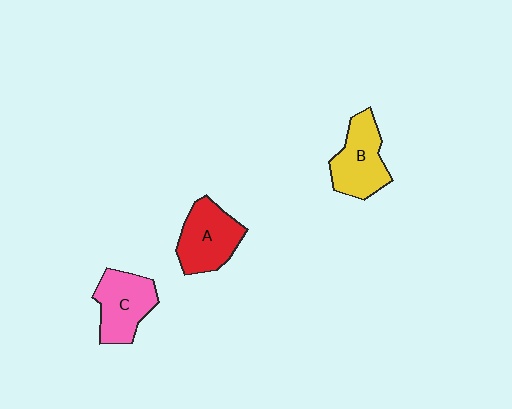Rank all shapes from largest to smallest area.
From largest to smallest: A (red), B (yellow), C (pink).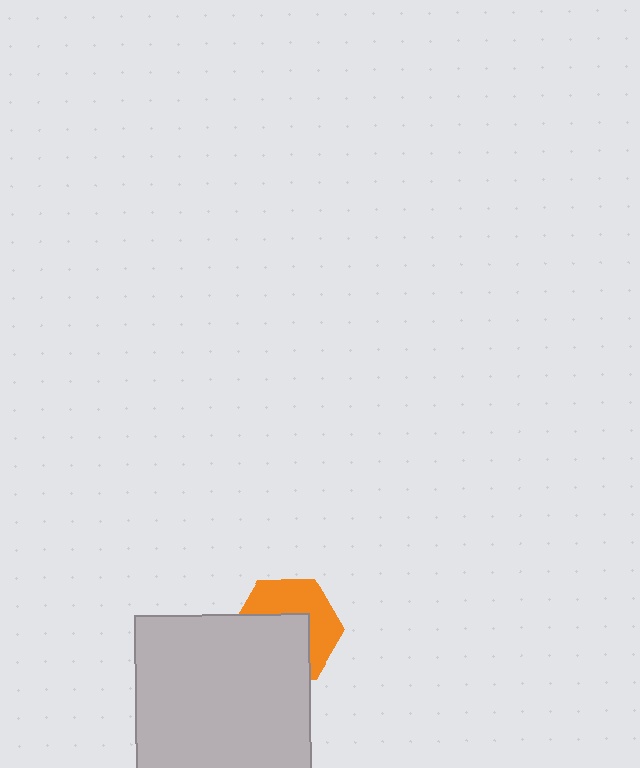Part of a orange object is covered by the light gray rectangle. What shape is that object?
It is a hexagon.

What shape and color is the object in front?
The object in front is a light gray rectangle.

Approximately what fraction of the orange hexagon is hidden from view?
Roughly 53% of the orange hexagon is hidden behind the light gray rectangle.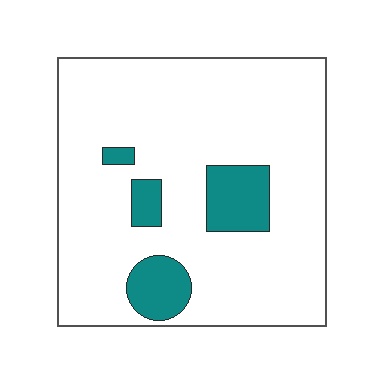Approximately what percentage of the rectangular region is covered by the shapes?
Approximately 15%.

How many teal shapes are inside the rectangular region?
4.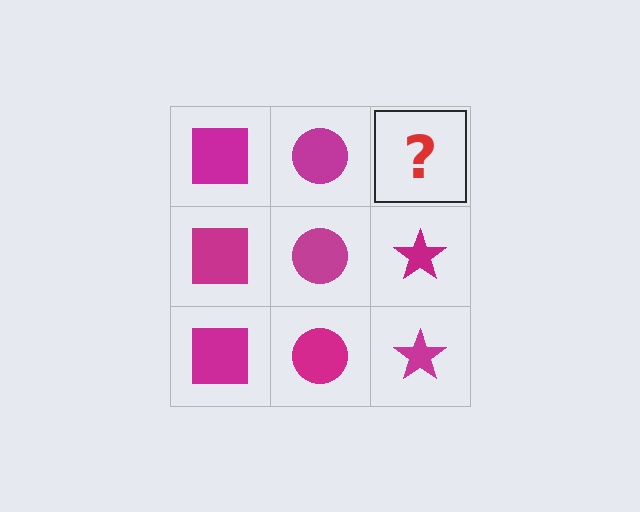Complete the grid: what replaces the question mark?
The question mark should be replaced with a magenta star.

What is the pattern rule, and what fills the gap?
The rule is that each column has a consistent shape. The gap should be filled with a magenta star.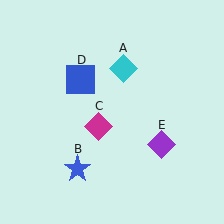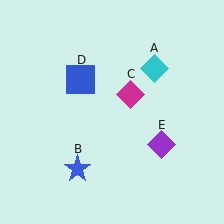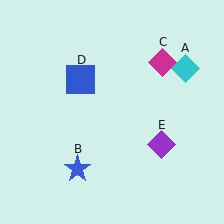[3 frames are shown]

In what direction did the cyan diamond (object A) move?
The cyan diamond (object A) moved right.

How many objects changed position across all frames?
2 objects changed position: cyan diamond (object A), magenta diamond (object C).